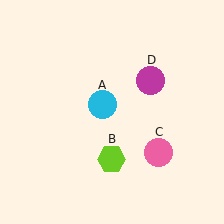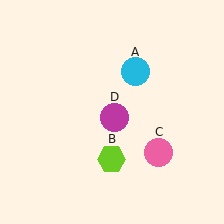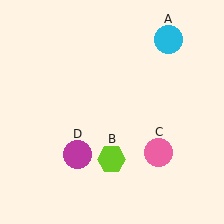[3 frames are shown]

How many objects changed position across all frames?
2 objects changed position: cyan circle (object A), magenta circle (object D).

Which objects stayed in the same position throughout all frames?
Lime hexagon (object B) and pink circle (object C) remained stationary.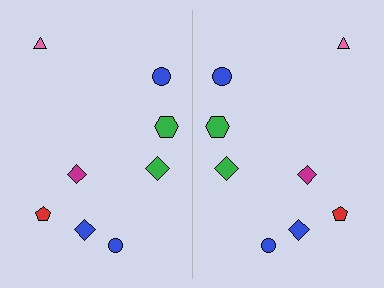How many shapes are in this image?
There are 16 shapes in this image.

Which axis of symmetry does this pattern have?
The pattern has a vertical axis of symmetry running through the center of the image.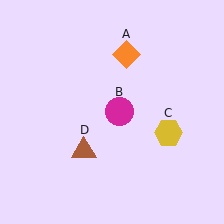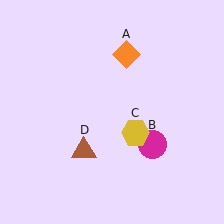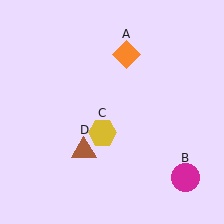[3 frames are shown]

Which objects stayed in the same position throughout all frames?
Orange diamond (object A) and brown triangle (object D) remained stationary.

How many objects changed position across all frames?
2 objects changed position: magenta circle (object B), yellow hexagon (object C).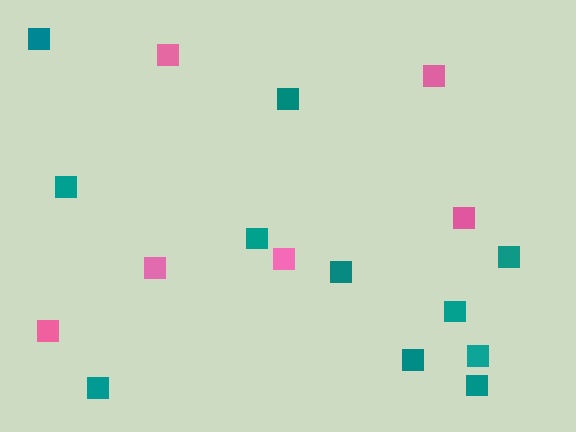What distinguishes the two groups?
There are 2 groups: one group of pink squares (6) and one group of teal squares (11).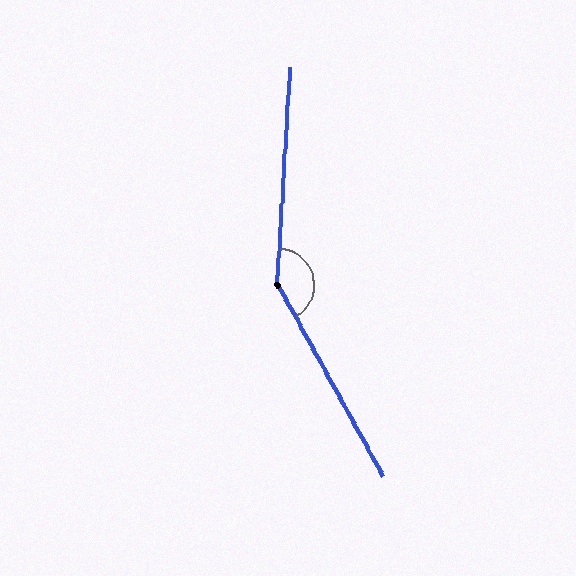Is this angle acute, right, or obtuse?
It is obtuse.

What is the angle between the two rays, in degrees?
Approximately 148 degrees.